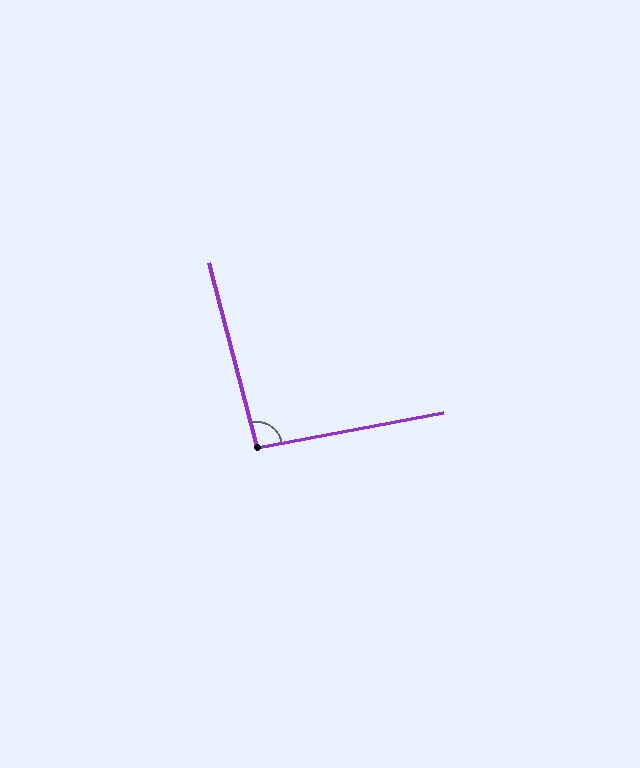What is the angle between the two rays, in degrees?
Approximately 94 degrees.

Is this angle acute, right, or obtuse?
It is approximately a right angle.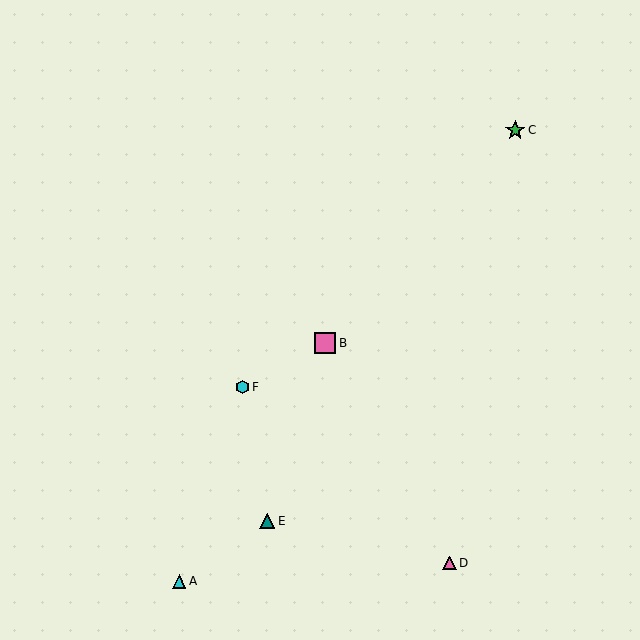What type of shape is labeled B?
Shape B is a pink square.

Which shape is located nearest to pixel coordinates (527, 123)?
The green star (labeled C) at (515, 130) is nearest to that location.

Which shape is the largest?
The pink square (labeled B) is the largest.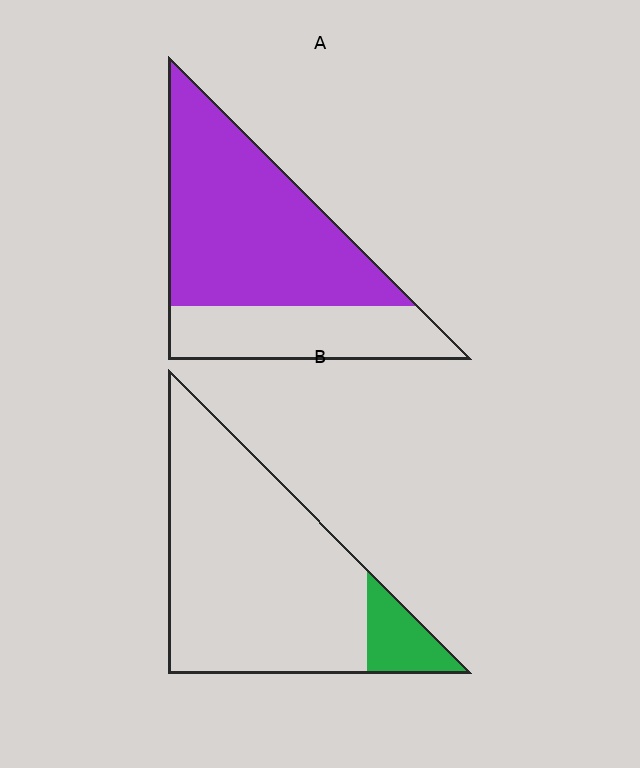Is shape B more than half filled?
No.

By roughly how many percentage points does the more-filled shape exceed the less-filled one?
By roughly 55 percentage points (A over B).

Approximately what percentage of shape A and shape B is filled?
A is approximately 70% and B is approximately 10%.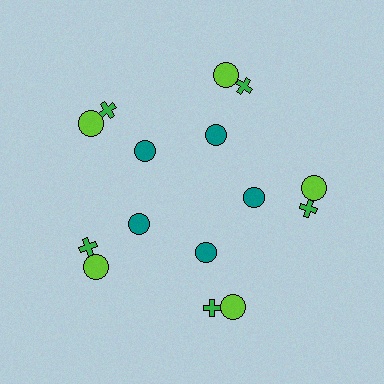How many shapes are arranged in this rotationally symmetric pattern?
There are 15 shapes, arranged in 5 groups of 3.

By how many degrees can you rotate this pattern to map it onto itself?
The pattern maps onto itself every 72 degrees of rotation.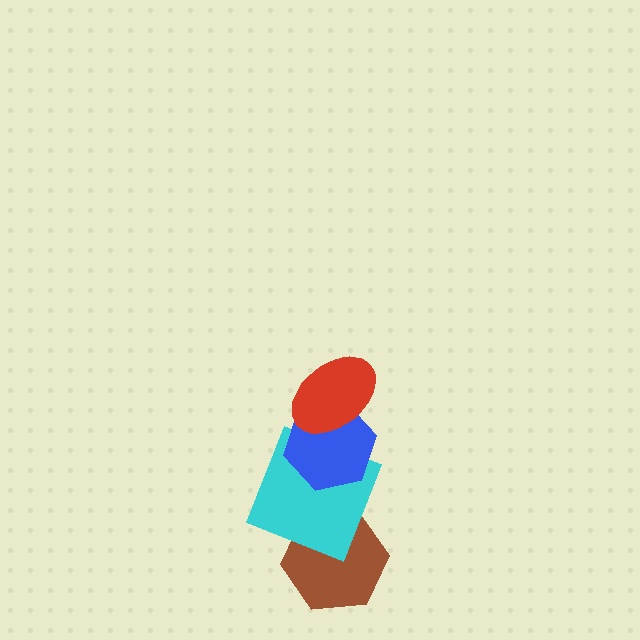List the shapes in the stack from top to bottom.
From top to bottom: the red ellipse, the blue hexagon, the cyan square, the brown hexagon.